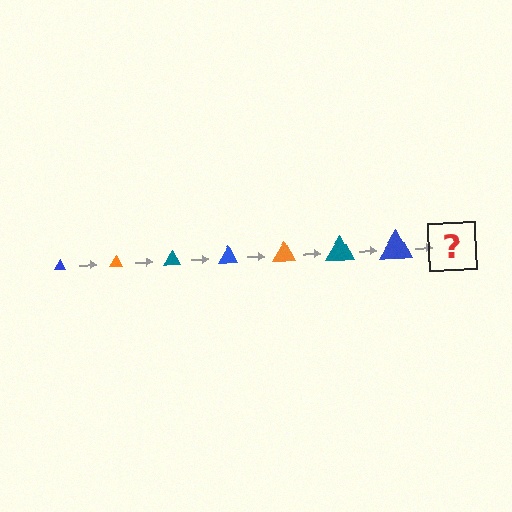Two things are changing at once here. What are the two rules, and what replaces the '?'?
The two rules are that the triangle grows larger each step and the color cycles through blue, orange, and teal. The '?' should be an orange triangle, larger than the previous one.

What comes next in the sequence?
The next element should be an orange triangle, larger than the previous one.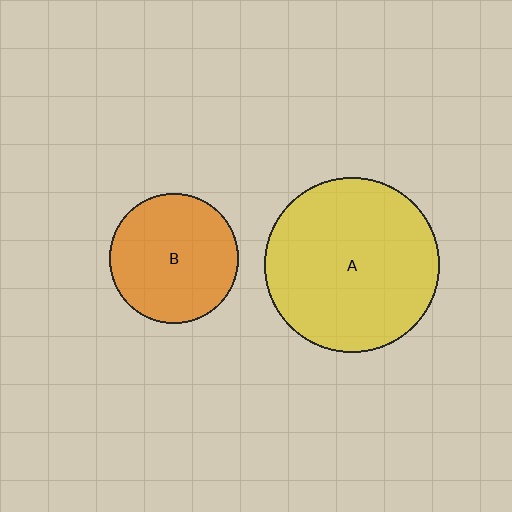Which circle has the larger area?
Circle A (yellow).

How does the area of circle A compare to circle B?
Approximately 1.8 times.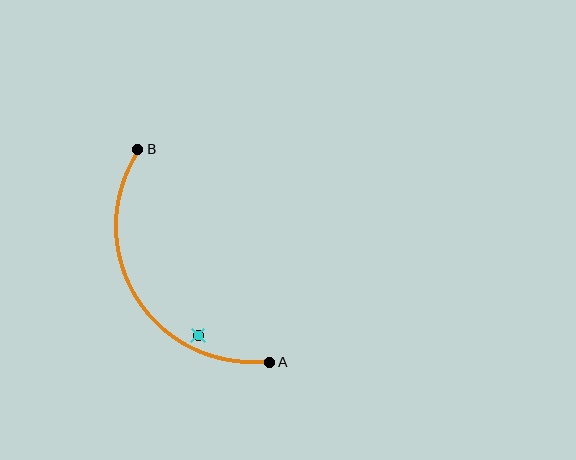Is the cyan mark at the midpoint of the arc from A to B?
No — the cyan mark does not lie on the arc at all. It sits slightly inside the curve.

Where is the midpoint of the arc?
The arc midpoint is the point on the curve farthest from the straight line joining A and B. It sits to the left of that line.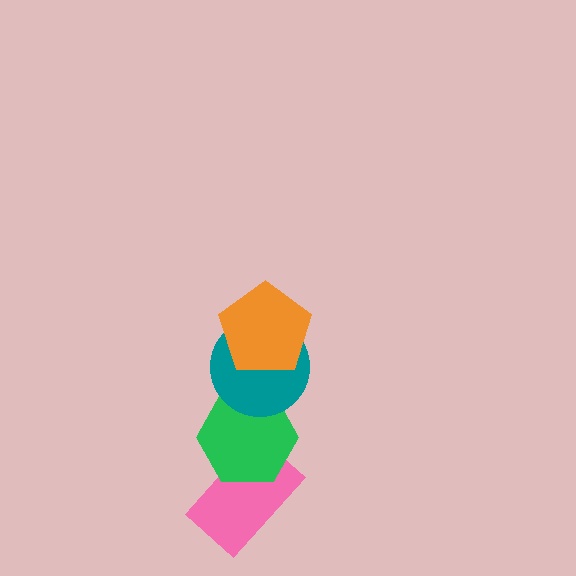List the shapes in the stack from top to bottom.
From top to bottom: the orange pentagon, the teal circle, the green hexagon, the pink rectangle.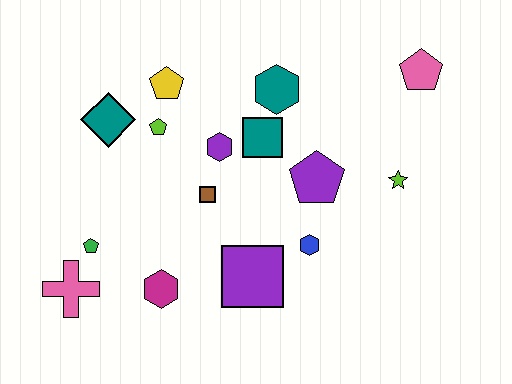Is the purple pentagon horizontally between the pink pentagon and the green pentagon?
Yes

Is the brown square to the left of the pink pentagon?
Yes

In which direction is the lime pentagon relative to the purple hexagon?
The lime pentagon is to the left of the purple hexagon.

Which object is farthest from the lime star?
The pink cross is farthest from the lime star.